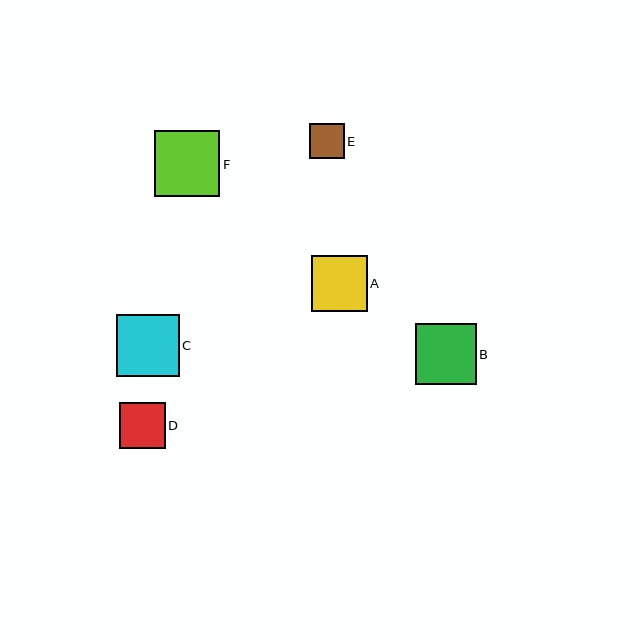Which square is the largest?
Square F is the largest with a size of approximately 65 pixels.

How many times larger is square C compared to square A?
Square C is approximately 1.1 times the size of square A.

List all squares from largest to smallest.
From largest to smallest: F, C, B, A, D, E.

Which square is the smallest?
Square E is the smallest with a size of approximately 35 pixels.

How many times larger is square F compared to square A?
Square F is approximately 1.2 times the size of square A.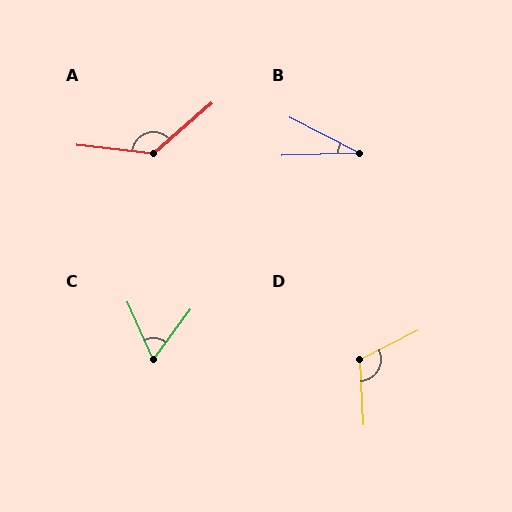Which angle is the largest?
A, at approximately 133 degrees.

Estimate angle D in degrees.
Approximately 113 degrees.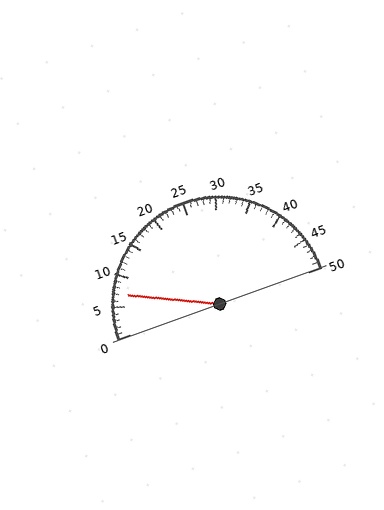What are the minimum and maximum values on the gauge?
The gauge ranges from 0 to 50.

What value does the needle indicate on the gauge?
The needle indicates approximately 7.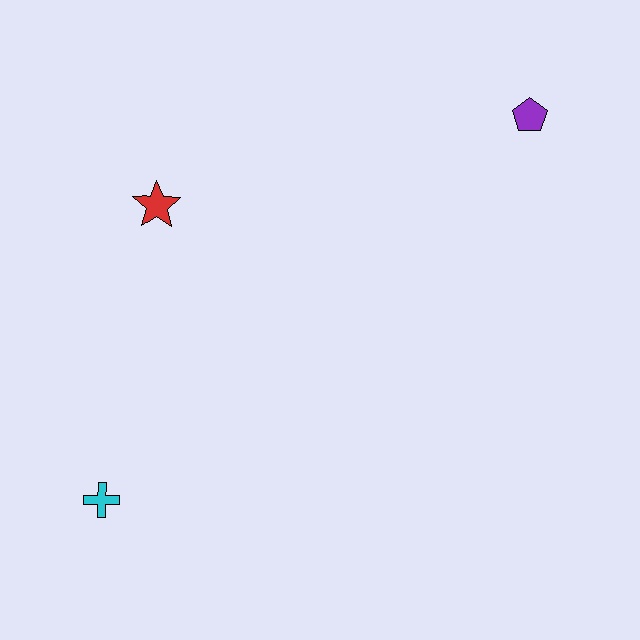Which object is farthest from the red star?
The purple pentagon is farthest from the red star.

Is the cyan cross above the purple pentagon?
No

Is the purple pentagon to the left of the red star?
No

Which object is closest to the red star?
The cyan cross is closest to the red star.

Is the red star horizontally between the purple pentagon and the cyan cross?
Yes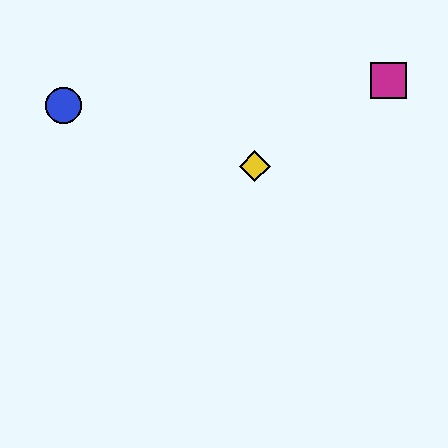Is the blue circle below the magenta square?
Yes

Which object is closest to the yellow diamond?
The magenta square is closest to the yellow diamond.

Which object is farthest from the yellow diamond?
The blue circle is farthest from the yellow diamond.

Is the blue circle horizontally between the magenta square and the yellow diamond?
No